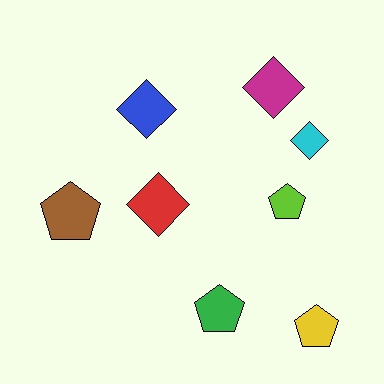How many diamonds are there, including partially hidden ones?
There are 4 diamonds.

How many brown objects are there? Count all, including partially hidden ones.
There is 1 brown object.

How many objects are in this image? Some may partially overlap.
There are 8 objects.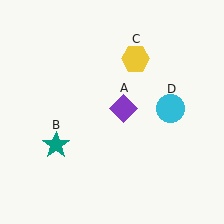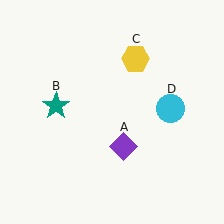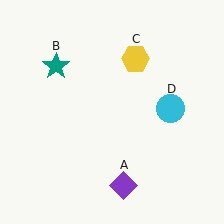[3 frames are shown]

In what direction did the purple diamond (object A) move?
The purple diamond (object A) moved down.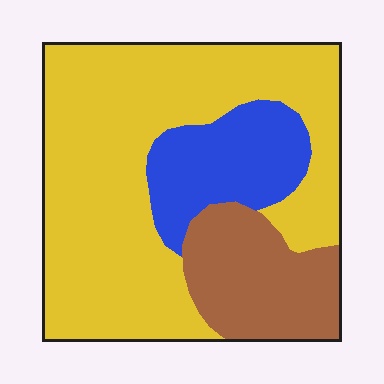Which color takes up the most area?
Yellow, at roughly 65%.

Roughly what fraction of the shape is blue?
Blue covers about 15% of the shape.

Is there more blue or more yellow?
Yellow.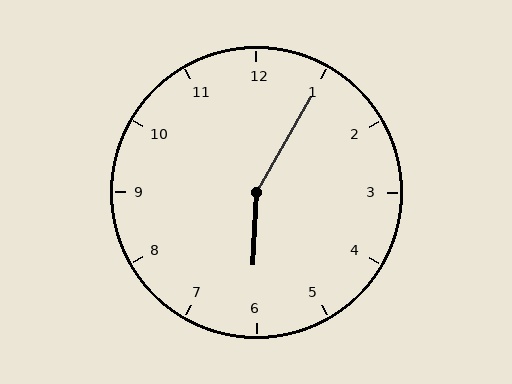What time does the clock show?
6:05.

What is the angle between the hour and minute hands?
Approximately 152 degrees.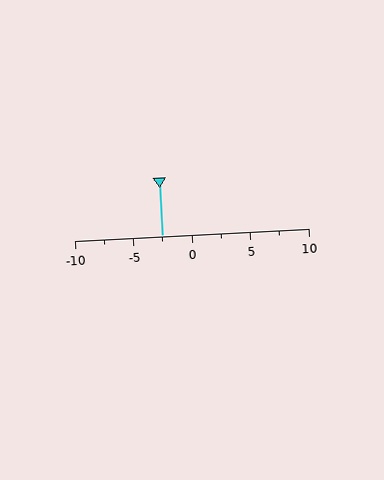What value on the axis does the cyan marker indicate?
The marker indicates approximately -2.5.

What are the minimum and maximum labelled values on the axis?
The axis runs from -10 to 10.